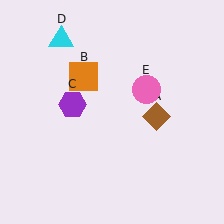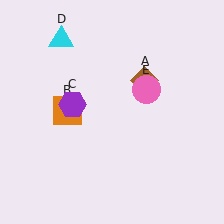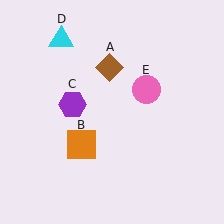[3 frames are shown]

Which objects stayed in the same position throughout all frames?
Purple hexagon (object C) and cyan triangle (object D) and pink circle (object E) remained stationary.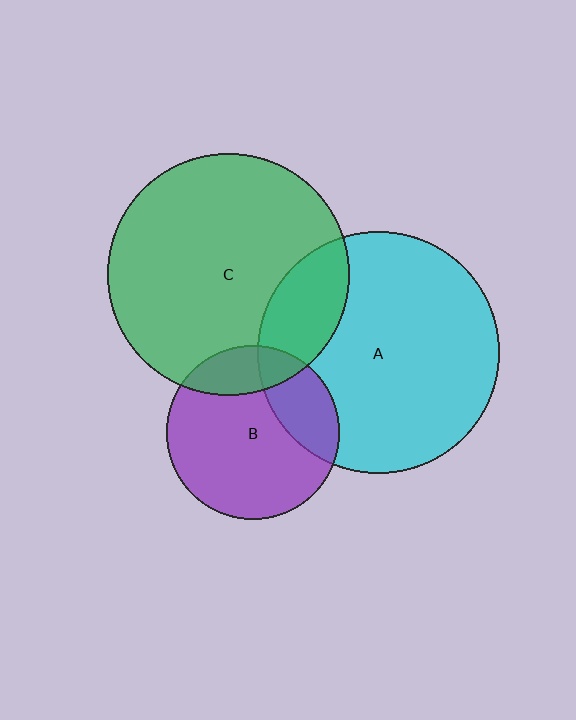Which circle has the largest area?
Circle C (green).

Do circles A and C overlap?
Yes.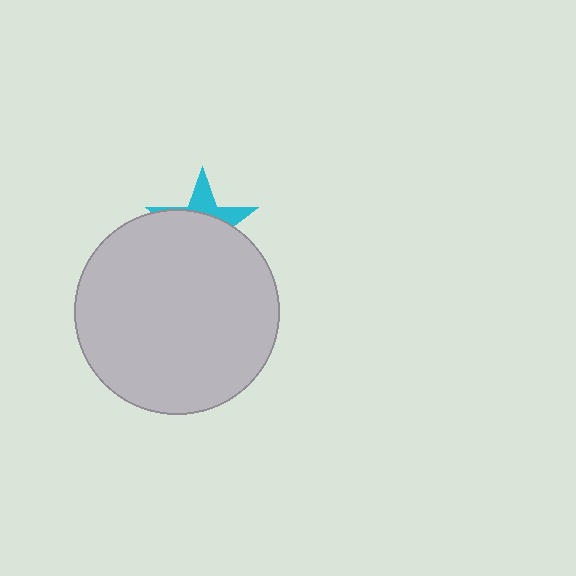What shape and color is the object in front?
The object in front is a light gray circle.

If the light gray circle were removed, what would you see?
You would see the complete cyan star.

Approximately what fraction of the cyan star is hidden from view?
Roughly 68% of the cyan star is hidden behind the light gray circle.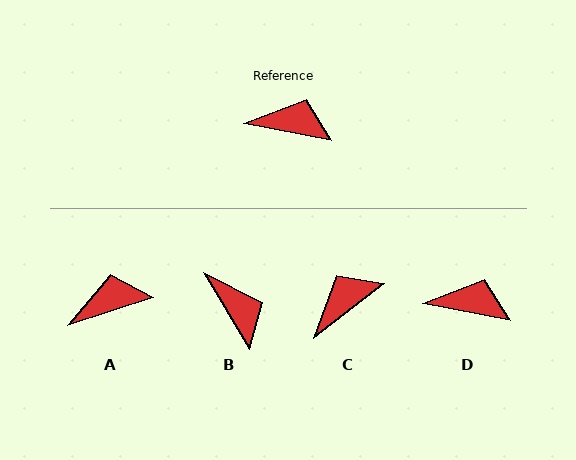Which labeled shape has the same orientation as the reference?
D.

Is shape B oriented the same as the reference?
No, it is off by about 48 degrees.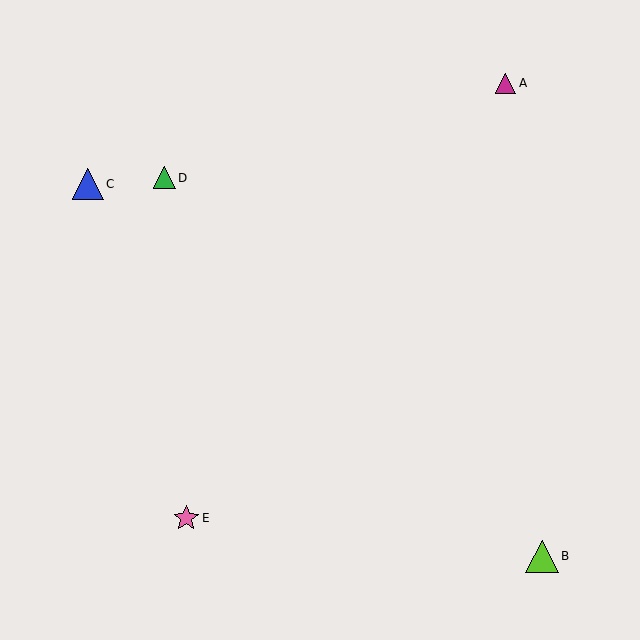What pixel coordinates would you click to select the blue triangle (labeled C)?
Click at (88, 184) to select the blue triangle C.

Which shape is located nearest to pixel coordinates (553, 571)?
The lime triangle (labeled B) at (542, 556) is nearest to that location.